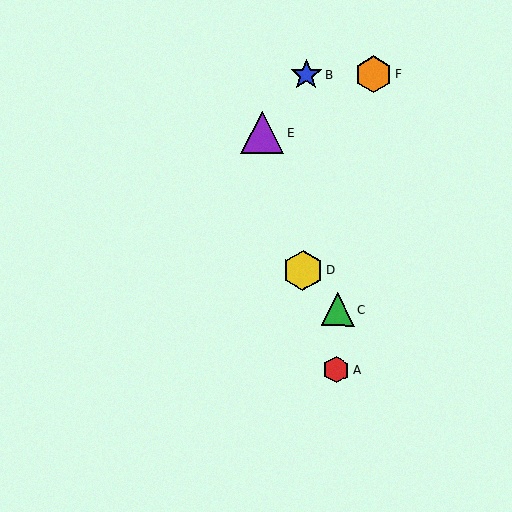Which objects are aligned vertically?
Objects B, D are aligned vertically.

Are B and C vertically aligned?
No, B is at x≈306 and C is at x≈338.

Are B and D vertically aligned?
Yes, both are at x≈306.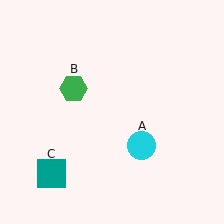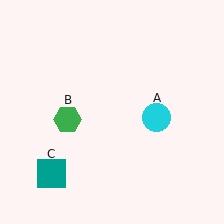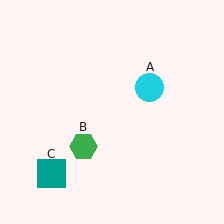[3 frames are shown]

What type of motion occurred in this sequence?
The cyan circle (object A), green hexagon (object B) rotated counterclockwise around the center of the scene.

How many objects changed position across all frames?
2 objects changed position: cyan circle (object A), green hexagon (object B).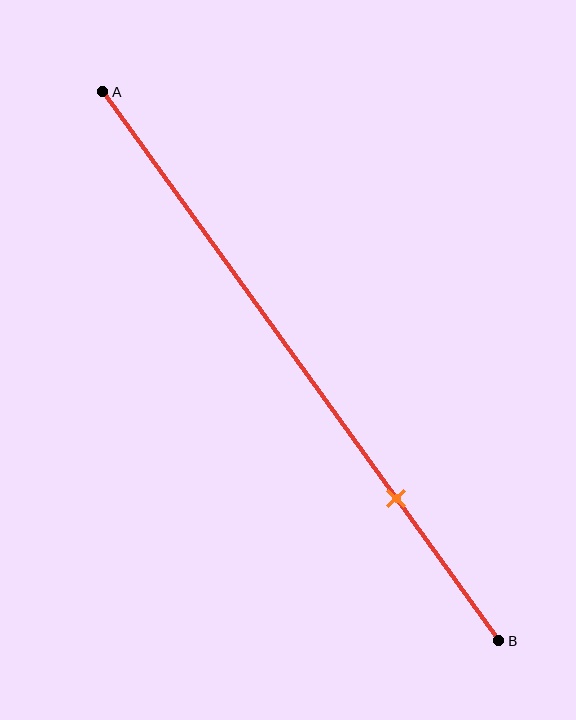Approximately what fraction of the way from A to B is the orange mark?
The orange mark is approximately 75% of the way from A to B.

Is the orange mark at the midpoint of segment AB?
No, the mark is at about 75% from A, not at the 50% midpoint.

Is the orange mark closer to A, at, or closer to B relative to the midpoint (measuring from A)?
The orange mark is closer to point B than the midpoint of segment AB.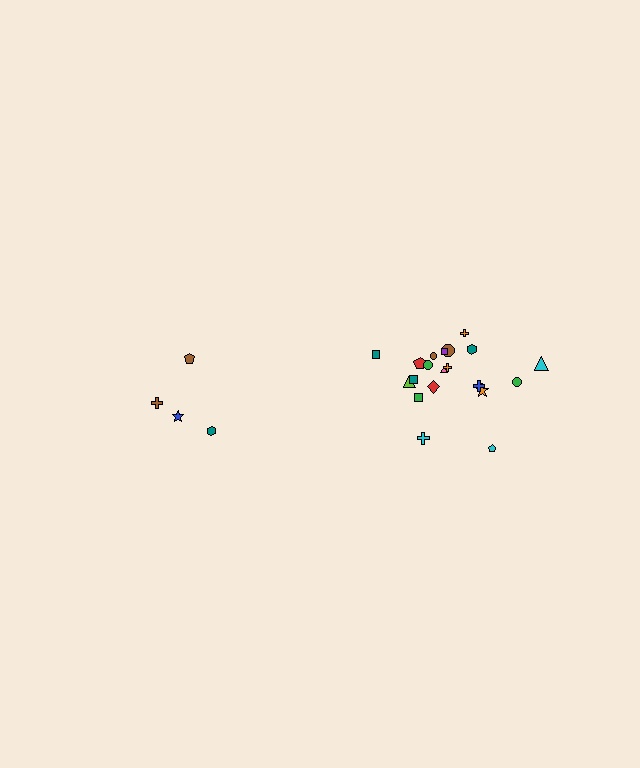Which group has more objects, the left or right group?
The right group.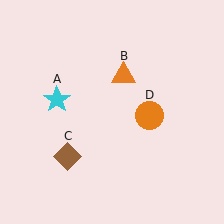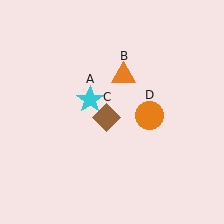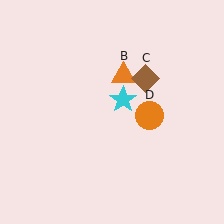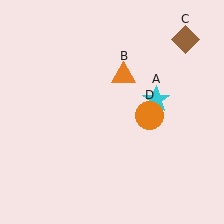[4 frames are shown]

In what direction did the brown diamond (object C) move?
The brown diamond (object C) moved up and to the right.